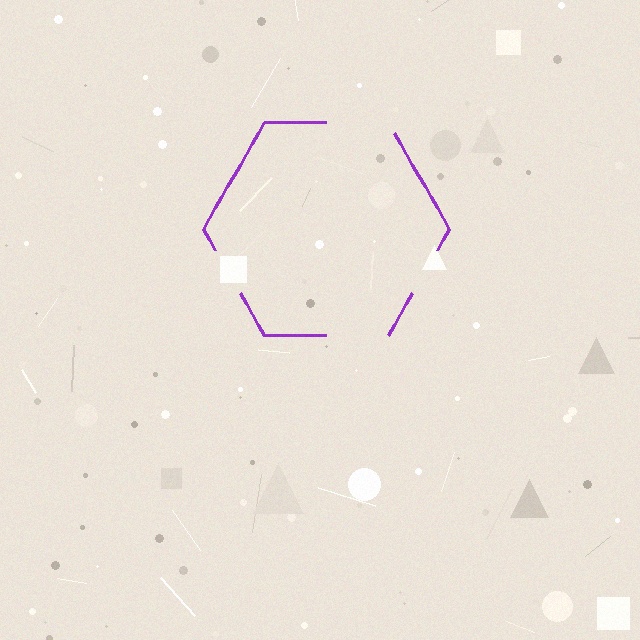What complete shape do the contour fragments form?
The contour fragments form a hexagon.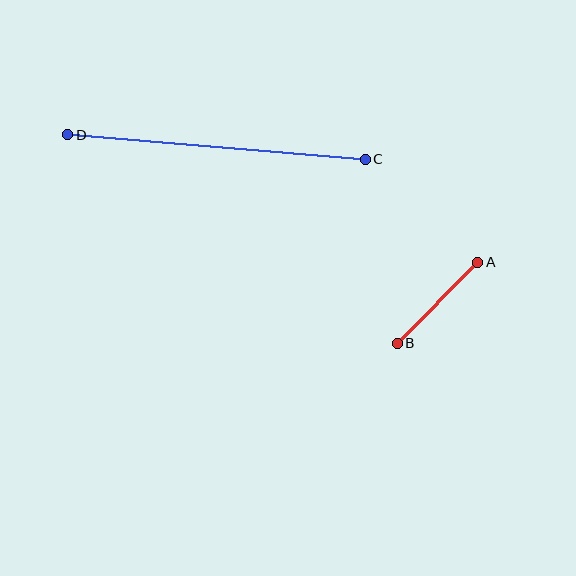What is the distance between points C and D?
The distance is approximately 299 pixels.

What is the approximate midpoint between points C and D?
The midpoint is at approximately (217, 147) pixels.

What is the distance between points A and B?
The distance is approximately 114 pixels.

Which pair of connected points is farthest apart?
Points C and D are farthest apart.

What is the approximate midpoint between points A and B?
The midpoint is at approximately (437, 303) pixels.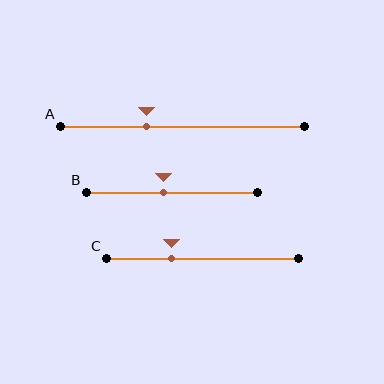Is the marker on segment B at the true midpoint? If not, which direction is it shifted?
No, the marker on segment B is shifted to the left by about 5% of the segment length.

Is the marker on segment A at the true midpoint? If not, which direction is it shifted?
No, the marker on segment A is shifted to the left by about 15% of the segment length.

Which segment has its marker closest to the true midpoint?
Segment B has its marker closest to the true midpoint.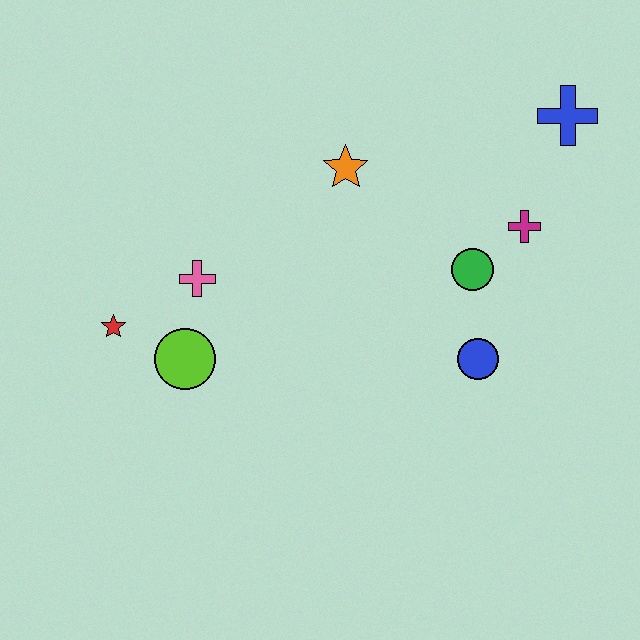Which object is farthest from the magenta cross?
The red star is farthest from the magenta cross.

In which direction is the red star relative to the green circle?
The red star is to the left of the green circle.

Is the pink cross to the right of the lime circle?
Yes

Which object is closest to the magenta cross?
The green circle is closest to the magenta cross.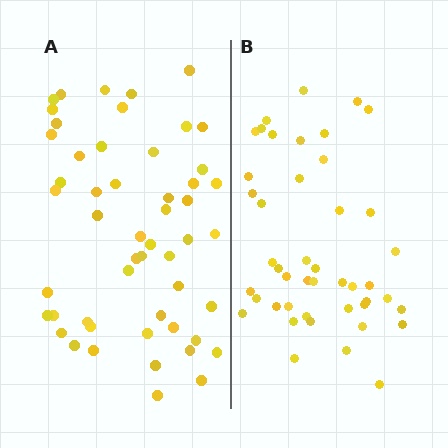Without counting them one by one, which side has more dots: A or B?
Region A (the left region) has more dots.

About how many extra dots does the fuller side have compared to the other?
Region A has roughly 8 or so more dots than region B.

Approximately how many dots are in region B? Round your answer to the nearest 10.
About 40 dots. (The exact count is 45, which rounds to 40.)